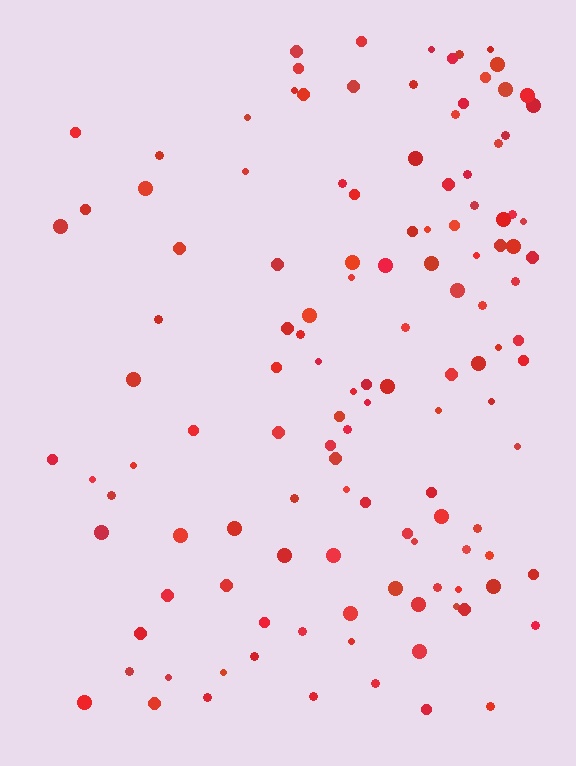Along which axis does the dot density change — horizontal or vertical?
Horizontal.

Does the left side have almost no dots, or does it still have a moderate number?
Still a moderate number, just noticeably fewer than the right.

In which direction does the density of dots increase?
From left to right, with the right side densest.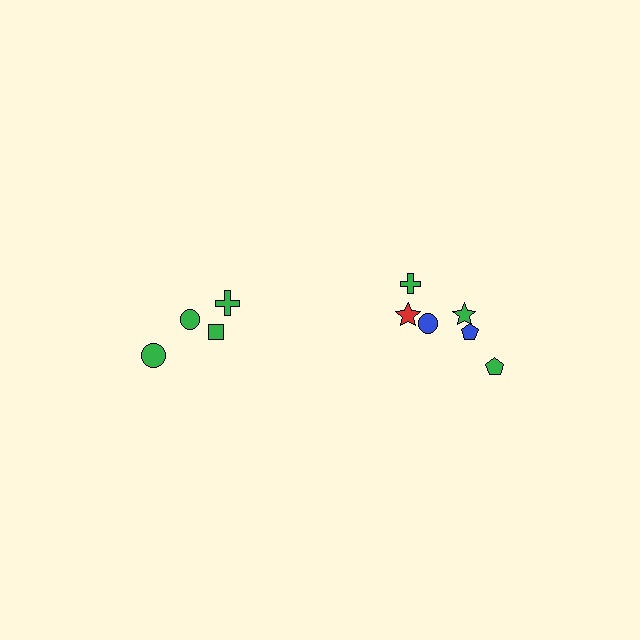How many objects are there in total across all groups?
There are 10 objects.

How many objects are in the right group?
There are 6 objects.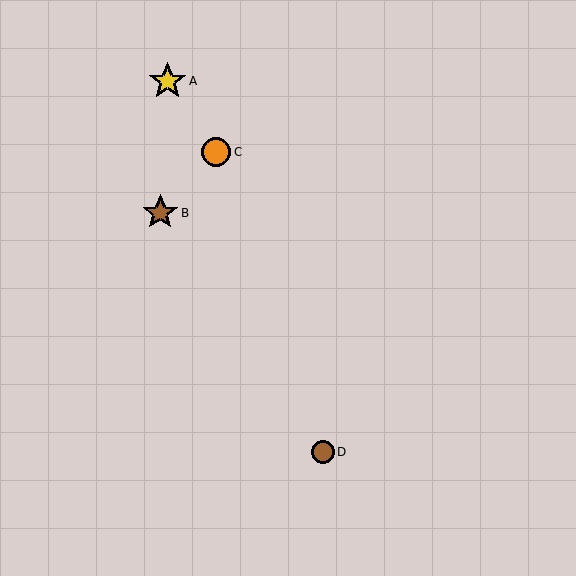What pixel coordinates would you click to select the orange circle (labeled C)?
Click at (216, 152) to select the orange circle C.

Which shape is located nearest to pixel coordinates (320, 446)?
The brown circle (labeled D) at (323, 452) is nearest to that location.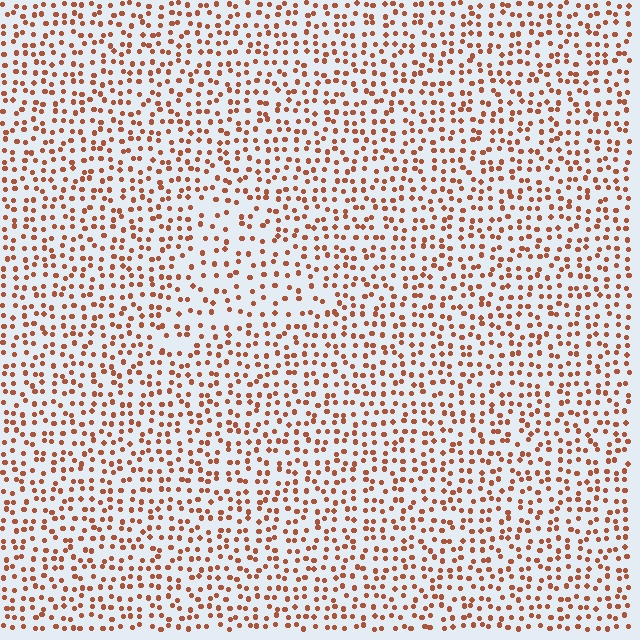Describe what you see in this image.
The image contains small brown elements arranged at two different densities. A triangle-shaped region is visible where the elements are less densely packed than the surrounding area.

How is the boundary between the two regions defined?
The boundary is defined by a change in element density (approximately 1.6x ratio). All elements are the same color, size, and shape.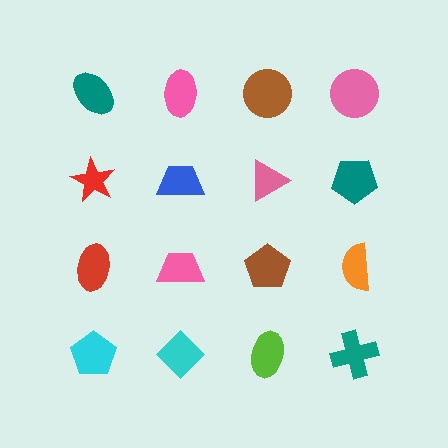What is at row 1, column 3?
A brown circle.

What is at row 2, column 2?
A blue trapezoid.